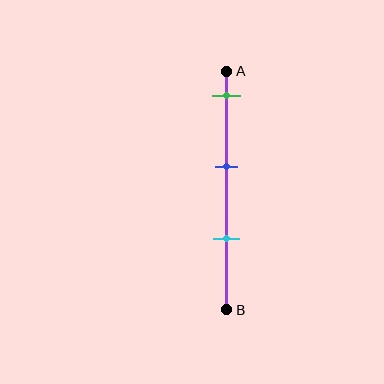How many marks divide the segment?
There are 3 marks dividing the segment.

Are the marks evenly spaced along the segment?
Yes, the marks are approximately evenly spaced.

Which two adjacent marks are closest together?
The blue and cyan marks are the closest adjacent pair.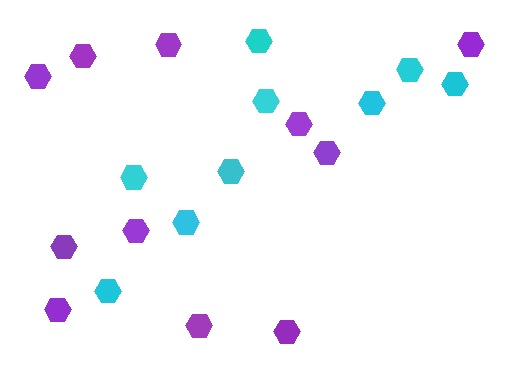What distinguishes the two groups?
There are 2 groups: one group of purple hexagons (11) and one group of cyan hexagons (9).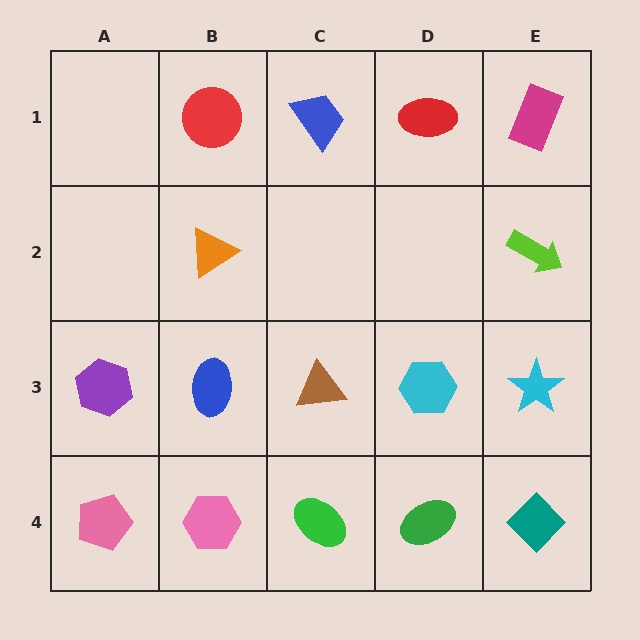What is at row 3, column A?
A purple hexagon.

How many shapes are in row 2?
2 shapes.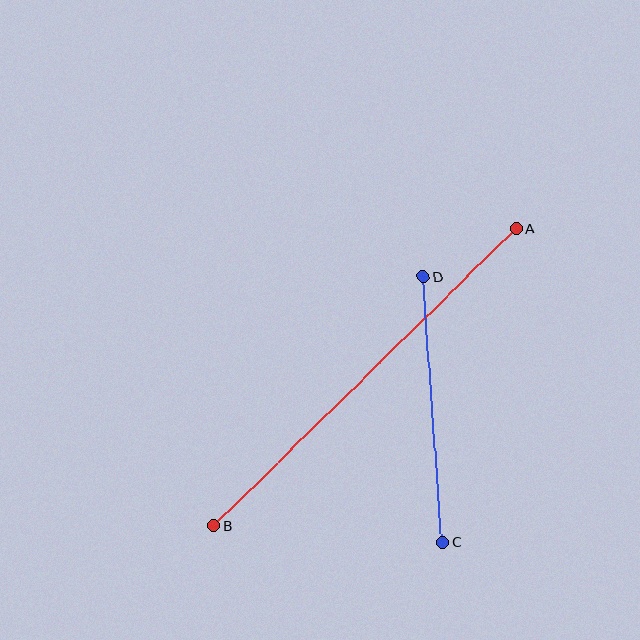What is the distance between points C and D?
The distance is approximately 266 pixels.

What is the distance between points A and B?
The distance is approximately 424 pixels.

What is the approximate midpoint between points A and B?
The midpoint is at approximately (365, 377) pixels.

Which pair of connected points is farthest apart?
Points A and B are farthest apart.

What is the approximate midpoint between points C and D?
The midpoint is at approximately (433, 409) pixels.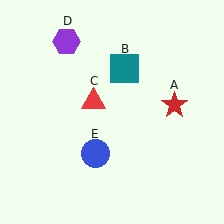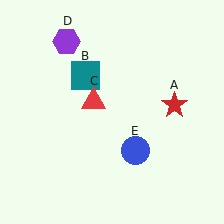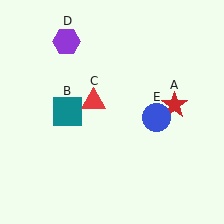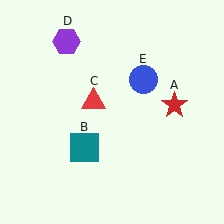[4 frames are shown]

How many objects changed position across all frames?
2 objects changed position: teal square (object B), blue circle (object E).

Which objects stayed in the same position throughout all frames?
Red star (object A) and red triangle (object C) and purple hexagon (object D) remained stationary.